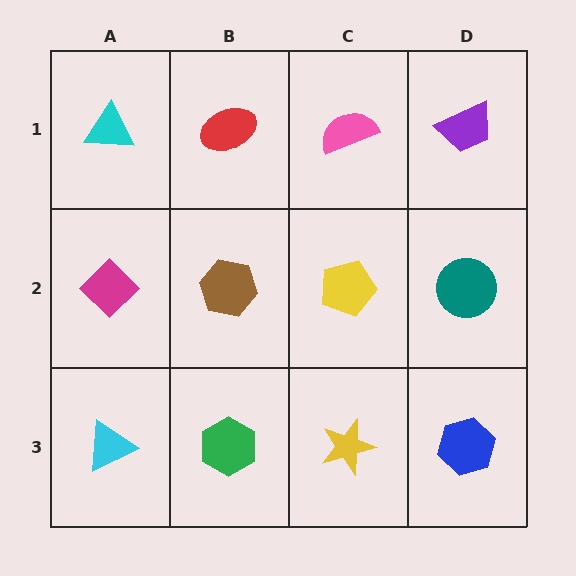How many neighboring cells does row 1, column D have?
2.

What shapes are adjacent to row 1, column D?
A teal circle (row 2, column D), a pink semicircle (row 1, column C).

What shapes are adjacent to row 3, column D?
A teal circle (row 2, column D), a yellow star (row 3, column C).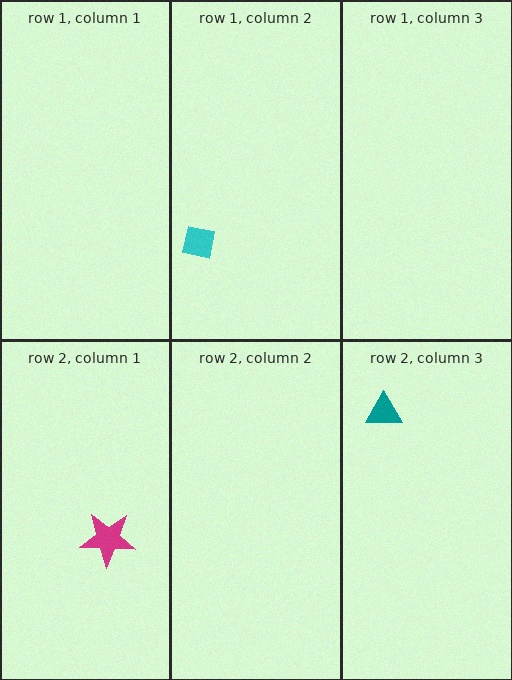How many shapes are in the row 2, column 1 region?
1.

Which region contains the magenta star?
The row 2, column 1 region.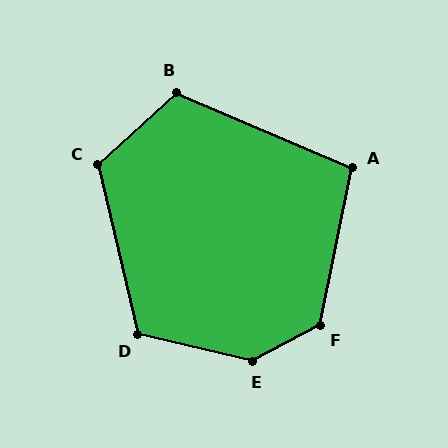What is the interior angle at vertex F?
Approximately 129 degrees (obtuse).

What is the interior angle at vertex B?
Approximately 114 degrees (obtuse).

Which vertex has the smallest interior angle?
A, at approximately 102 degrees.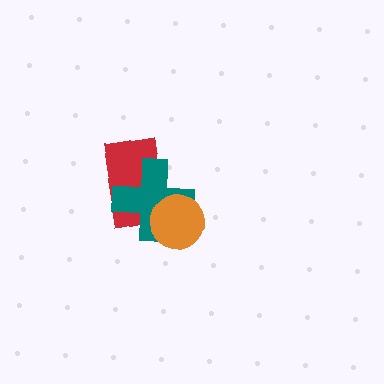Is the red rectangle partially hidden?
Yes, it is partially covered by another shape.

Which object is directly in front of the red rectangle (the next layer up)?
The teal cross is directly in front of the red rectangle.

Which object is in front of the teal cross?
The orange circle is in front of the teal cross.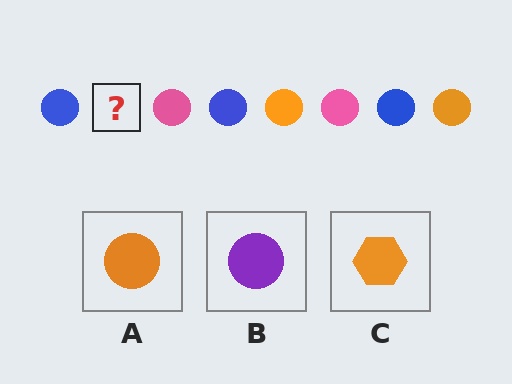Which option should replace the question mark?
Option A.